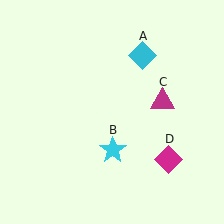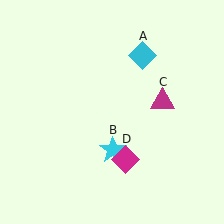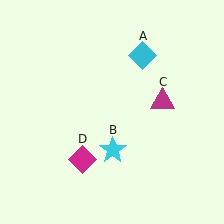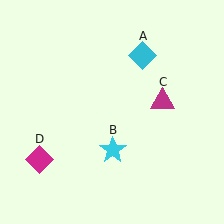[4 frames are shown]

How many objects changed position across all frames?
1 object changed position: magenta diamond (object D).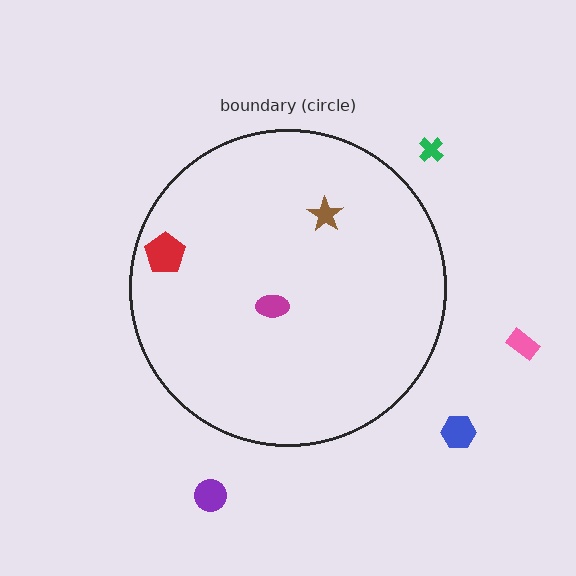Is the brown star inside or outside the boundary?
Inside.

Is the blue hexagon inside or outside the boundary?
Outside.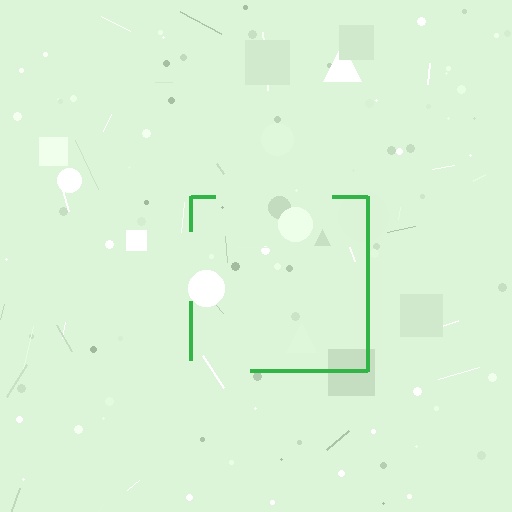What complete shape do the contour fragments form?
The contour fragments form a square.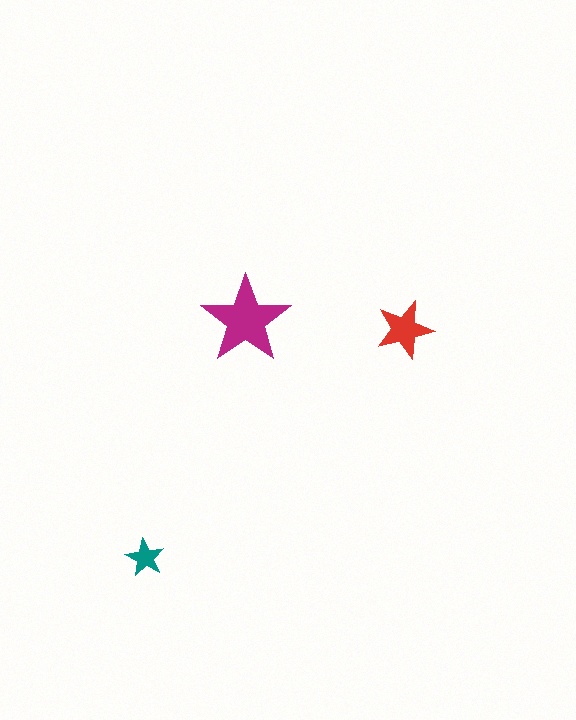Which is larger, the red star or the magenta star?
The magenta one.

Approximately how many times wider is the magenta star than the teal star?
About 2.5 times wider.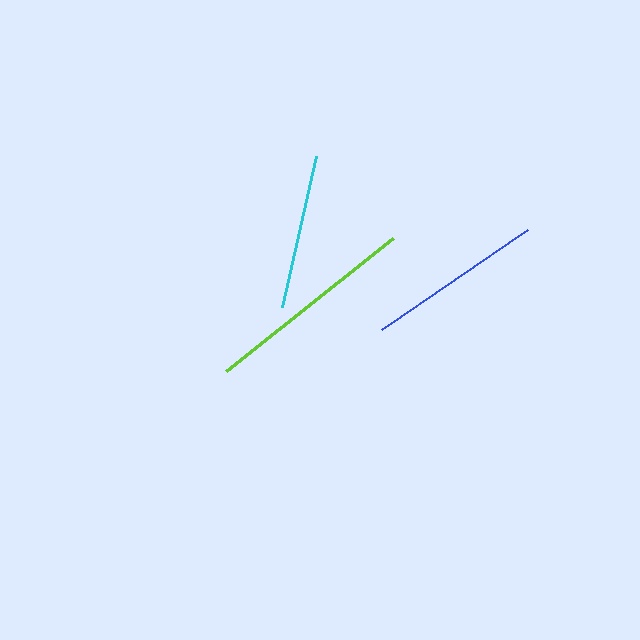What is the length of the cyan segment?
The cyan segment is approximately 156 pixels long.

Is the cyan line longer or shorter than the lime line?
The lime line is longer than the cyan line.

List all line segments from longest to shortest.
From longest to shortest: lime, blue, cyan.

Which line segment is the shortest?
The cyan line is the shortest at approximately 156 pixels.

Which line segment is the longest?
The lime line is the longest at approximately 213 pixels.